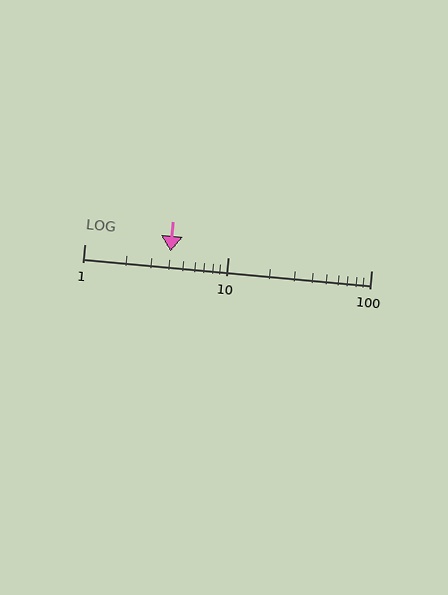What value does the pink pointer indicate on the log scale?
The pointer indicates approximately 4.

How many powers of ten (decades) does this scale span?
The scale spans 2 decades, from 1 to 100.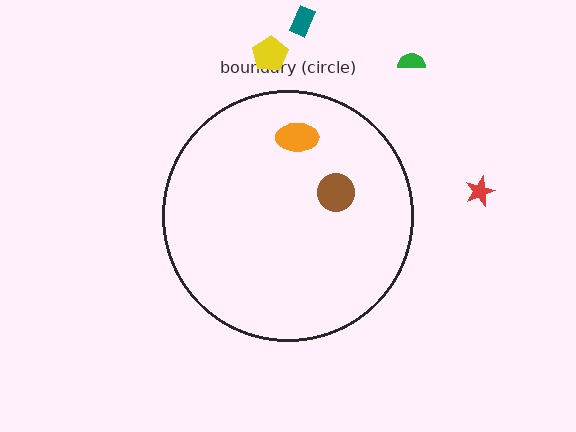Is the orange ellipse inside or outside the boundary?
Inside.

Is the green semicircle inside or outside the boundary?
Outside.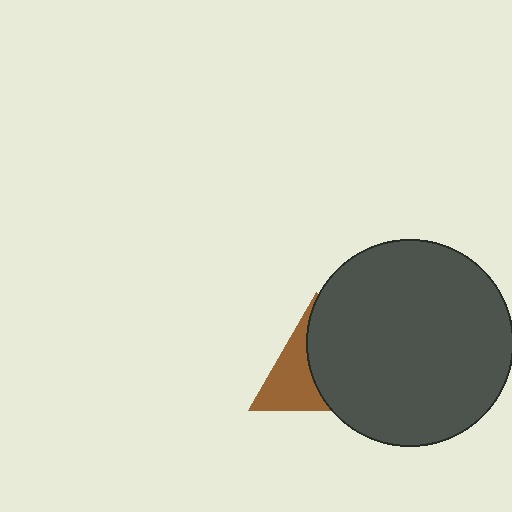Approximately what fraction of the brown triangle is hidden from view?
Roughly 56% of the brown triangle is hidden behind the dark gray circle.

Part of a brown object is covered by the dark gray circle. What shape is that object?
It is a triangle.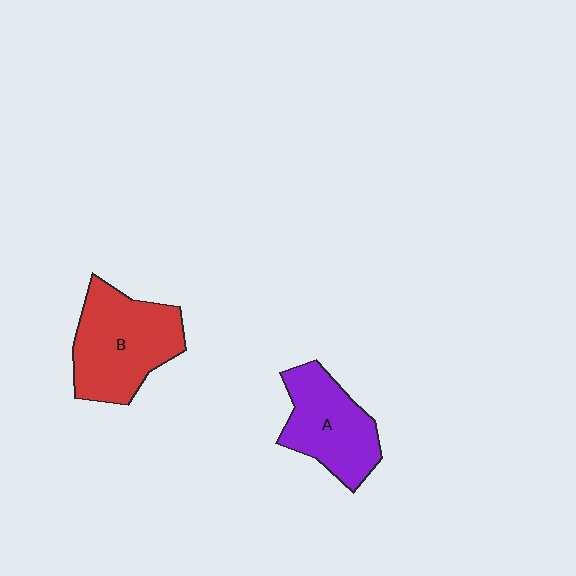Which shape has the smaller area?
Shape A (purple).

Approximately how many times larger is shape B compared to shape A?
Approximately 1.2 times.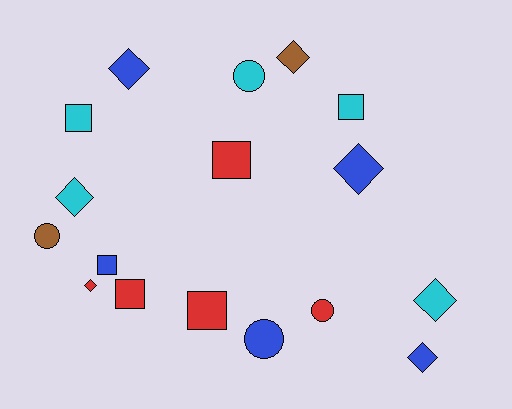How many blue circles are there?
There is 1 blue circle.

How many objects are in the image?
There are 17 objects.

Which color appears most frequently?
Cyan, with 5 objects.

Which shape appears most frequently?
Diamond, with 7 objects.